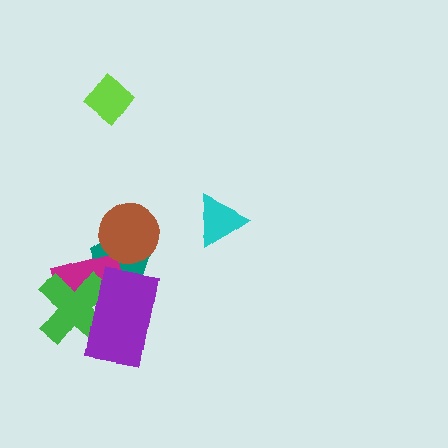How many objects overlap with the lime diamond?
0 objects overlap with the lime diamond.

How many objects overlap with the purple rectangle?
3 objects overlap with the purple rectangle.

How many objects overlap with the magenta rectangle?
3 objects overlap with the magenta rectangle.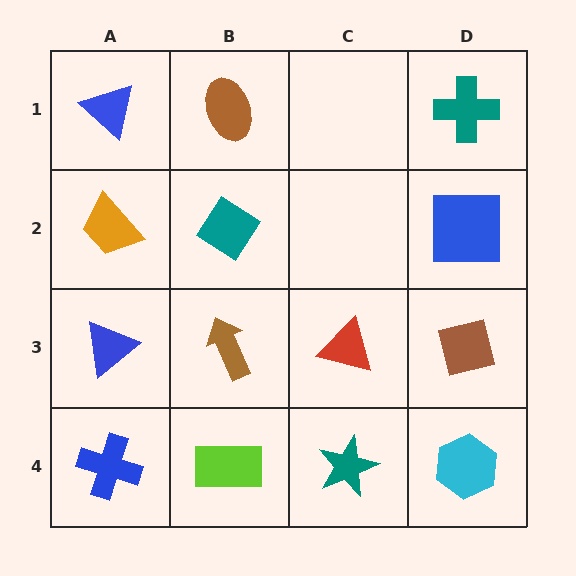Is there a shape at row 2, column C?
No, that cell is empty.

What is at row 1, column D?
A teal cross.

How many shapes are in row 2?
3 shapes.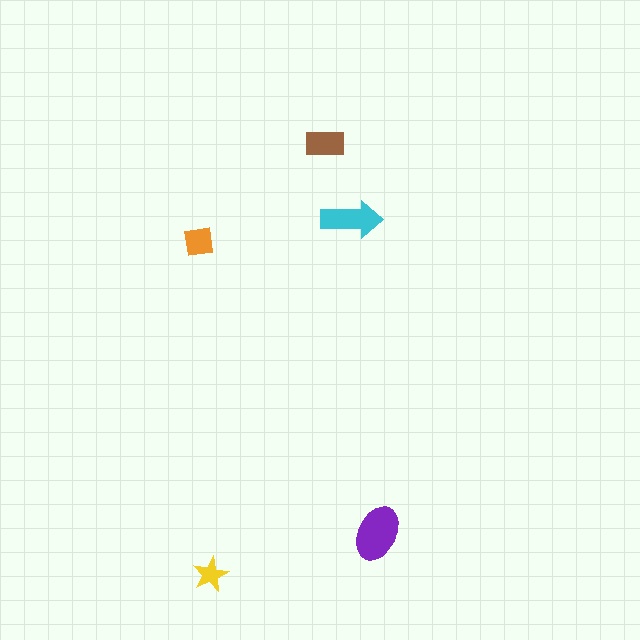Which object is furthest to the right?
The purple ellipse is rightmost.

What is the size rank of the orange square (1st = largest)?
4th.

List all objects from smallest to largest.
The yellow star, the orange square, the brown rectangle, the cyan arrow, the purple ellipse.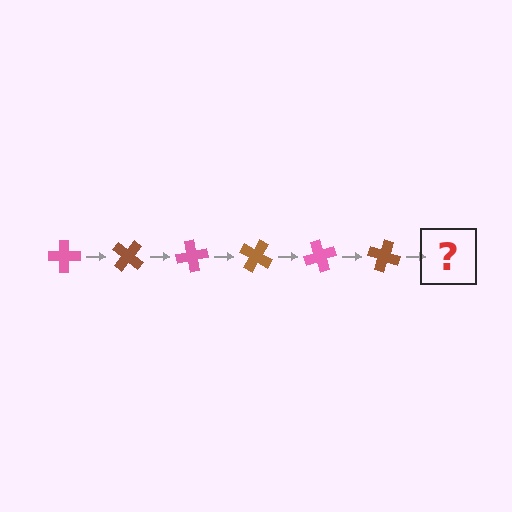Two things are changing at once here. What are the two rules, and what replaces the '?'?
The two rules are that it rotates 40 degrees each step and the color cycles through pink and brown. The '?' should be a pink cross, rotated 240 degrees from the start.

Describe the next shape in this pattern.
It should be a pink cross, rotated 240 degrees from the start.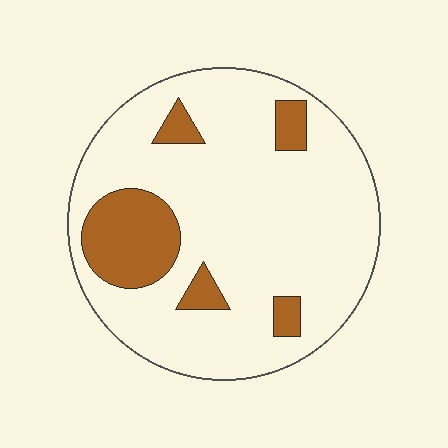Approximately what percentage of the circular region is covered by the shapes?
Approximately 15%.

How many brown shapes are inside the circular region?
5.